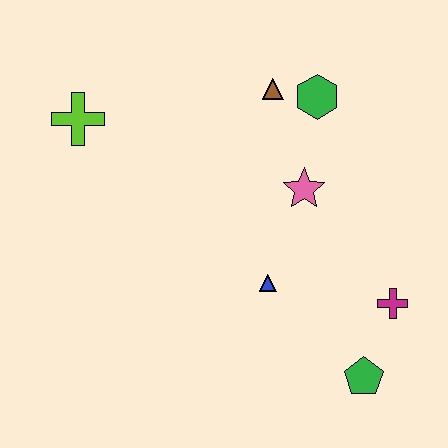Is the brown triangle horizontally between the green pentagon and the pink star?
No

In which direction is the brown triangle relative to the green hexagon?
The brown triangle is to the left of the green hexagon.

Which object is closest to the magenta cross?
The green pentagon is closest to the magenta cross.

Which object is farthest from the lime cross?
The green pentagon is farthest from the lime cross.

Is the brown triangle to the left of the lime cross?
No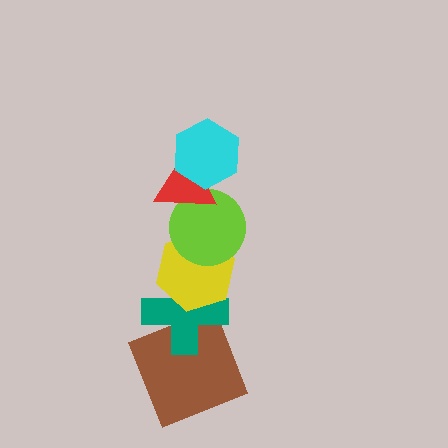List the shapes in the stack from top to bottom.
From top to bottom: the cyan hexagon, the red triangle, the lime circle, the yellow hexagon, the teal cross, the brown square.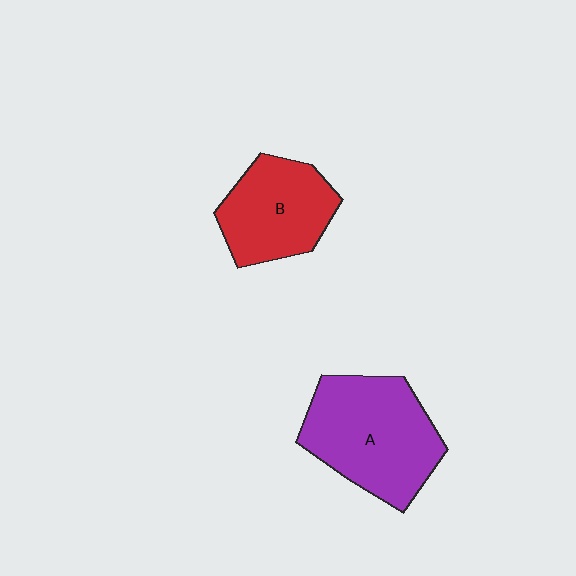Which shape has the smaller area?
Shape B (red).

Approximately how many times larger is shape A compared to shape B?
Approximately 1.4 times.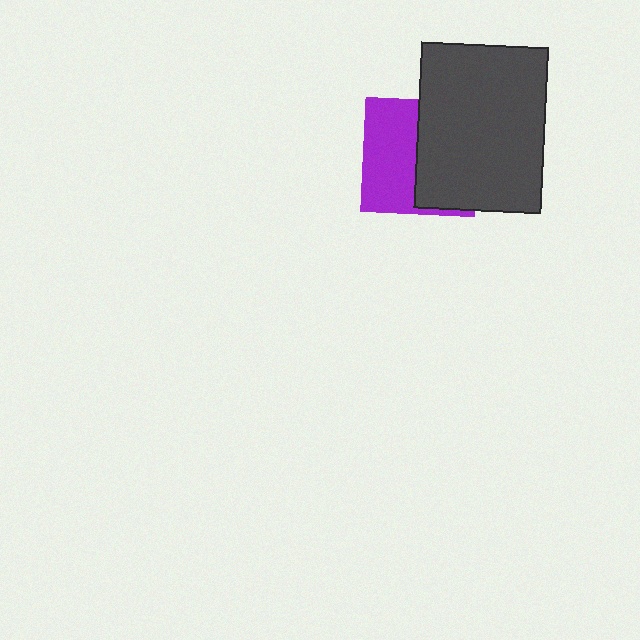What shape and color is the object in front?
The object in front is a dark gray rectangle.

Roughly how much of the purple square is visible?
About half of it is visible (roughly 48%).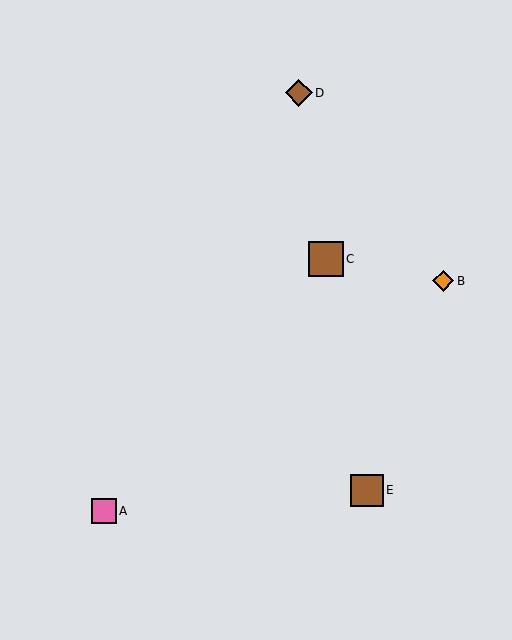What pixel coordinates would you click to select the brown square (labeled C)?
Click at (326, 259) to select the brown square C.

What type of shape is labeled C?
Shape C is a brown square.